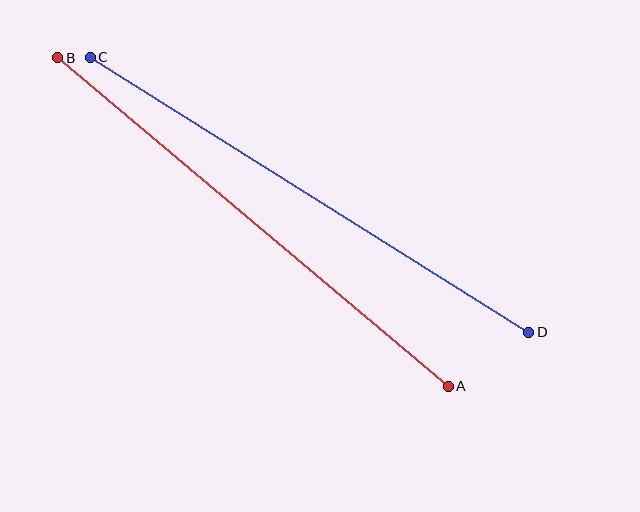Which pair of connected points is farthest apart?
Points C and D are farthest apart.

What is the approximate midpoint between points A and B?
The midpoint is at approximately (253, 222) pixels.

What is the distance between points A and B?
The distance is approximately 511 pixels.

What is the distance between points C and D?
The distance is approximately 517 pixels.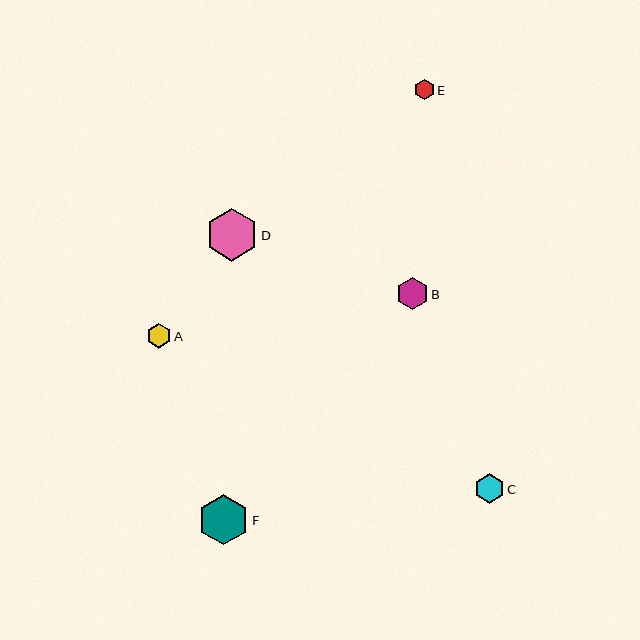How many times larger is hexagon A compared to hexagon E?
Hexagon A is approximately 1.2 times the size of hexagon E.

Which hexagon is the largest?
Hexagon D is the largest with a size of approximately 53 pixels.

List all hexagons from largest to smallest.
From largest to smallest: D, F, B, C, A, E.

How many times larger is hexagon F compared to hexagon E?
Hexagon F is approximately 2.5 times the size of hexagon E.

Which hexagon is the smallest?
Hexagon E is the smallest with a size of approximately 20 pixels.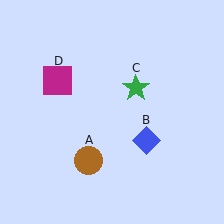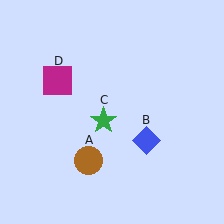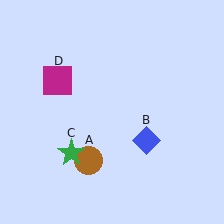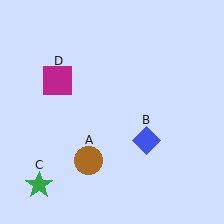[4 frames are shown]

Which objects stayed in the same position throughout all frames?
Brown circle (object A) and blue diamond (object B) and magenta square (object D) remained stationary.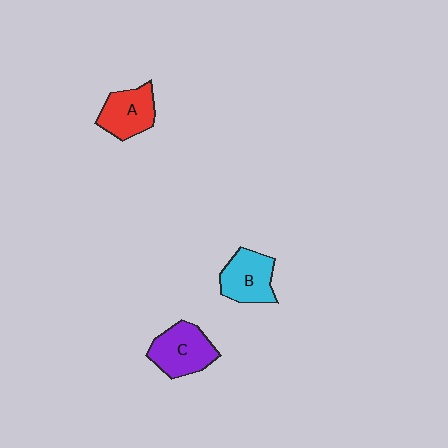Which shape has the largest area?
Shape C (purple).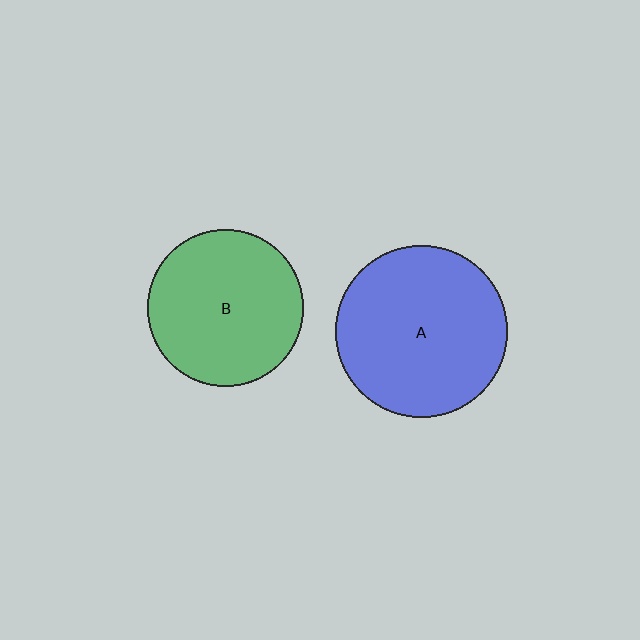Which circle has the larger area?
Circle A (blue).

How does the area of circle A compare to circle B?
Approximately 1.2 times.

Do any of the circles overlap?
No, none of the circles overlap.